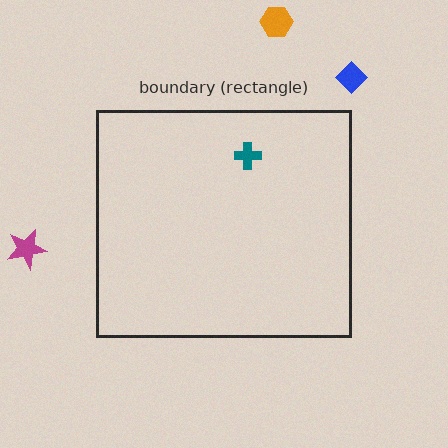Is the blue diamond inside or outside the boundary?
Outside.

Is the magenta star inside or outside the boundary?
Outside.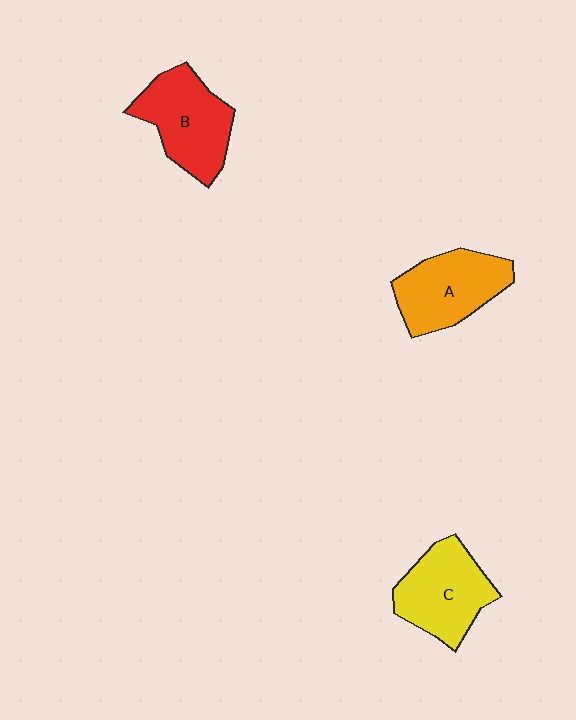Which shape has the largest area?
Shape B (red).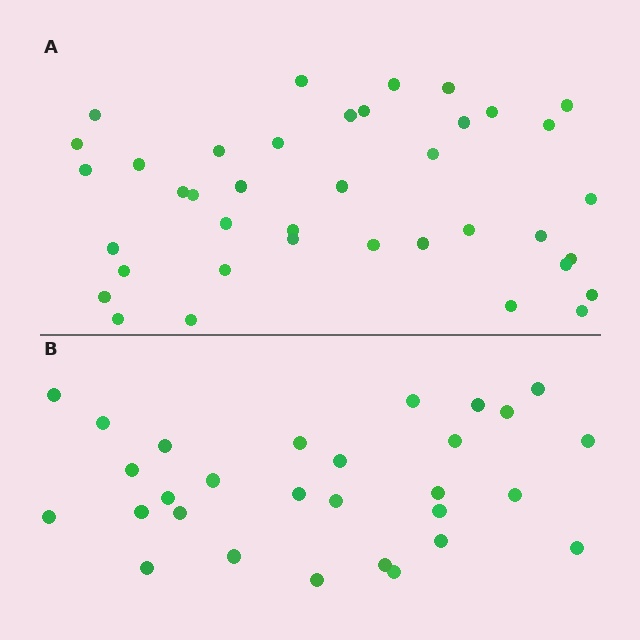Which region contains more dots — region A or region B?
Region A (the top region) has more dots.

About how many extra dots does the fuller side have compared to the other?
Region A has roughly 10 or so more dots than region B.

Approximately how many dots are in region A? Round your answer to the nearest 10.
About 40 dots. (The exact count is 39, which rounds to 40.)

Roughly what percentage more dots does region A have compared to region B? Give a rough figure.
About 35% more.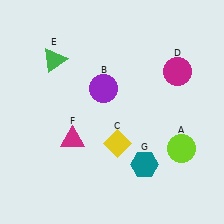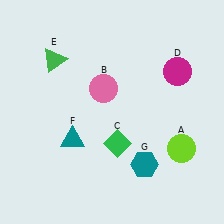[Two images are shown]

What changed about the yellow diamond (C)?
In Image 1, C is yellow. In Image 2, it changed to green.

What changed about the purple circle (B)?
In Image 1, B is purple. In Image 2, it changed to pink.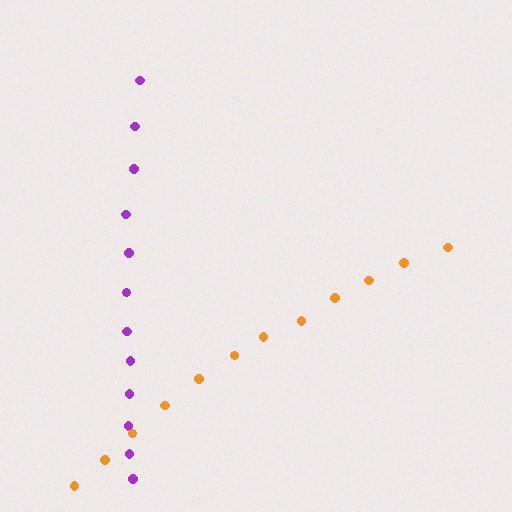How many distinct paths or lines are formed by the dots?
There are 2 distinct paths.